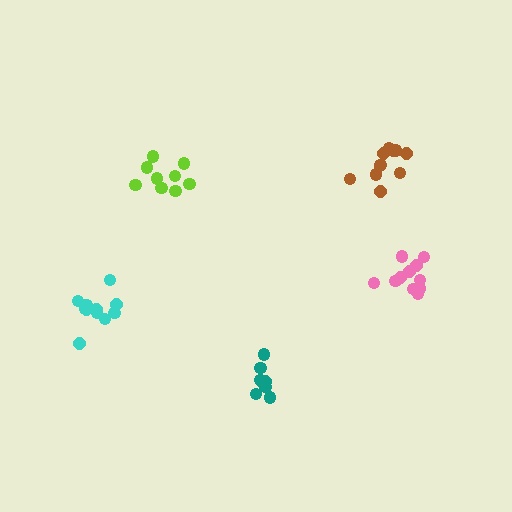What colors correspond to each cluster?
The clusters are colored: pink, lime, teal, cyan, brown.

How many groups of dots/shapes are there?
There are 5 groups.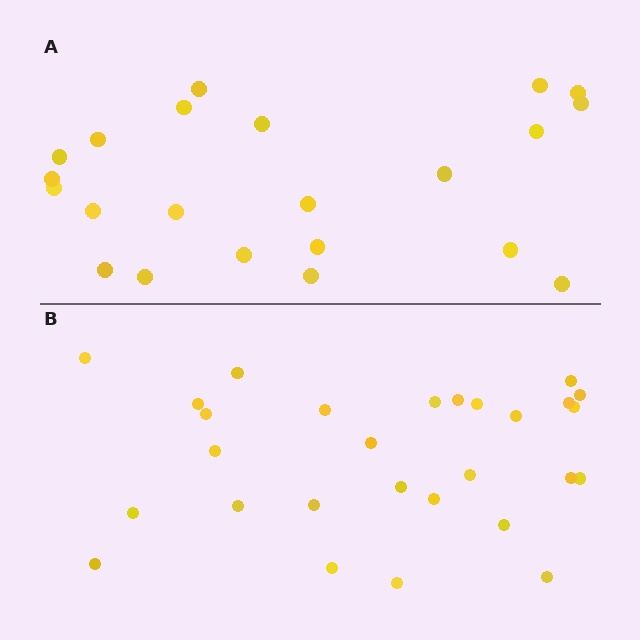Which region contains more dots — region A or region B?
Region B (the bottom region) has more dots.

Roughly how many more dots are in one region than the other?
Region B has about 6 more dots than region A.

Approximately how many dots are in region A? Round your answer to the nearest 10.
About 20 dots. (The exact count is 22, which rounds to 20.)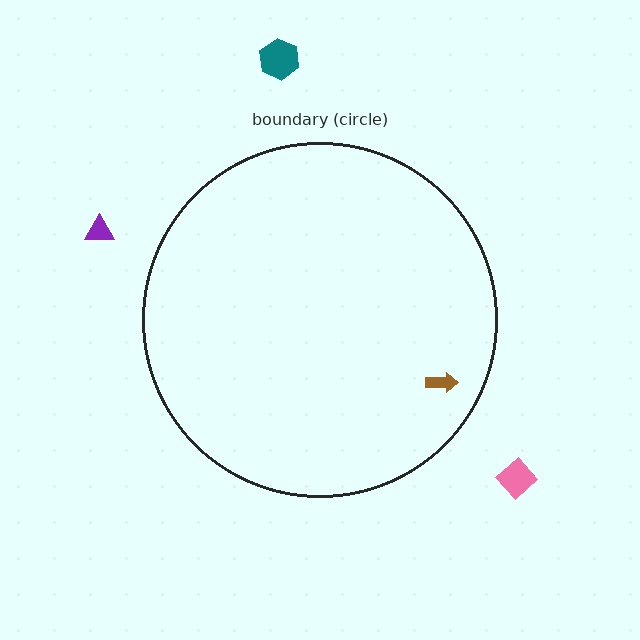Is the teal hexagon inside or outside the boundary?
Outside.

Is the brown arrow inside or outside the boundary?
Inside.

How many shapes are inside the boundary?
1 inside, 3 outside.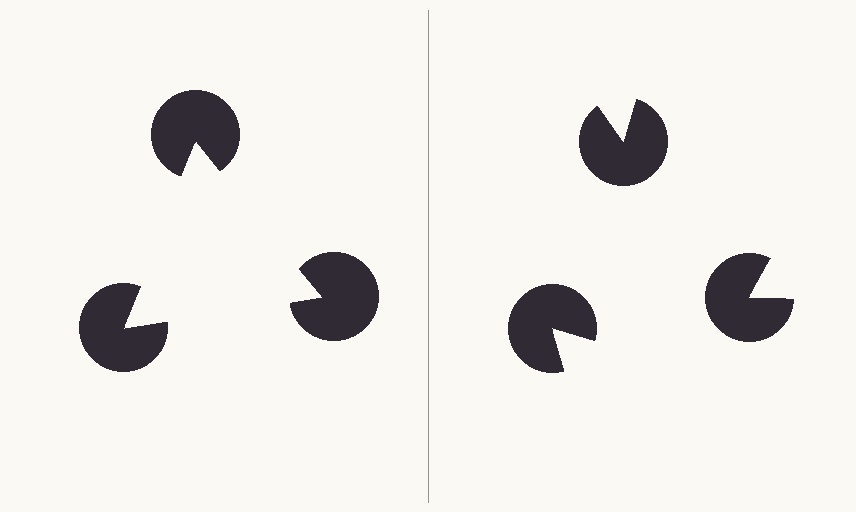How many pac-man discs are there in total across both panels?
6 — 3 on each side.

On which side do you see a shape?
An illusory triangle appears on the left side. On the right side the wedge cuts are rotated, so no coherent shape forms.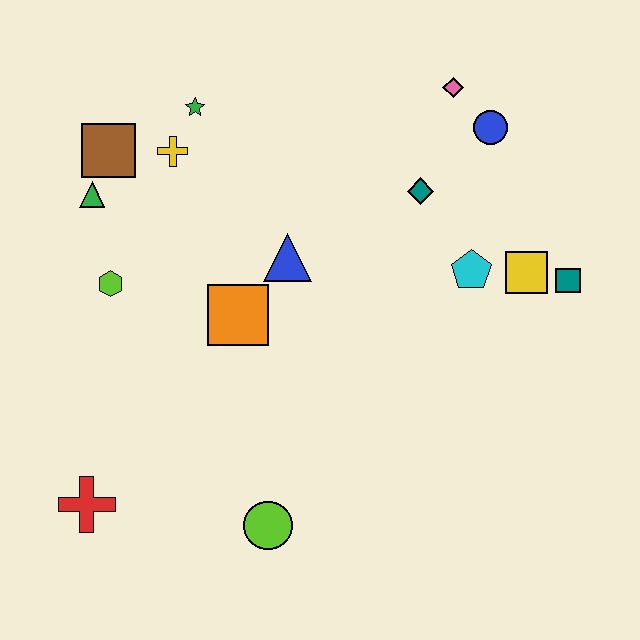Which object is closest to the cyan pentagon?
The yellow square is closest to the cyan pentagon.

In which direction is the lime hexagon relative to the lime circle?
The lime hexagon is above the lime circle.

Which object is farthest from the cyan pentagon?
The red cross is farthest from the cyan pentagon.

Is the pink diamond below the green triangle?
No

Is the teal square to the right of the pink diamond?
Yes